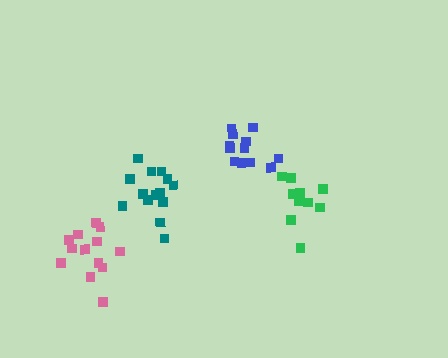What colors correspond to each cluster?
The clusters are colored: green, pink, blue, teal.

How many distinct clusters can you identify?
There are 4 distinct clusters.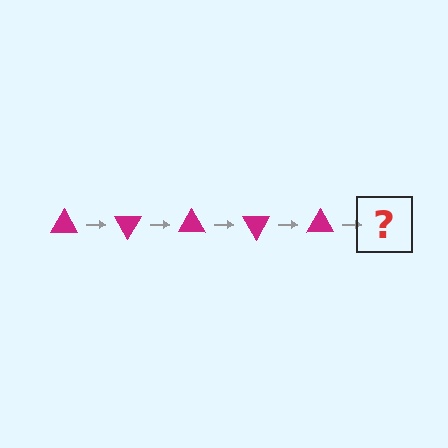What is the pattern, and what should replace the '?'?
The pattern is that the triangle rotates 60 degrees each step. The '?' should be a magenta triangle rotated 300 degrees.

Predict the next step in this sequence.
The next step is a magenta triangle rotated 300 degrees.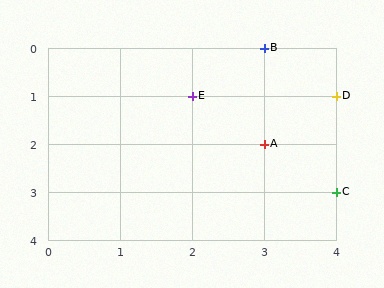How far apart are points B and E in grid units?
Points B and E are 1 column and 1 row apart (about 1.4 grid units diagonally).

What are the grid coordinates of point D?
Point D is at grid coordinates (4, 1).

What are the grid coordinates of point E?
Point E is at grid coordinates (2, 1).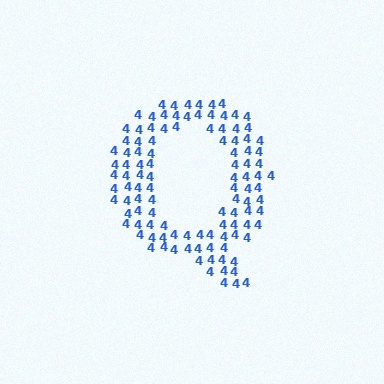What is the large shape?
The large shape is the letter Q.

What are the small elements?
The small elements are digit 4's.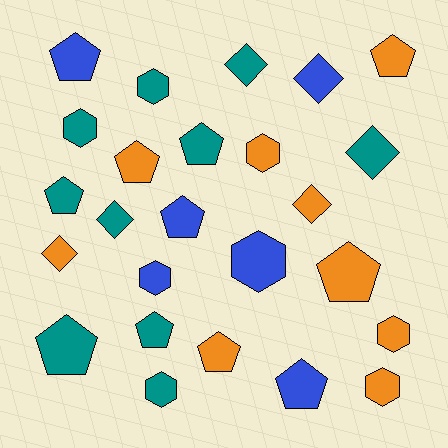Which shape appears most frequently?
Pentagon, with 11 objects.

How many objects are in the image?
There are 25 objects.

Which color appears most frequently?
Teal, with 10 objects.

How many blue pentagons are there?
There are 3 blue pentagons.